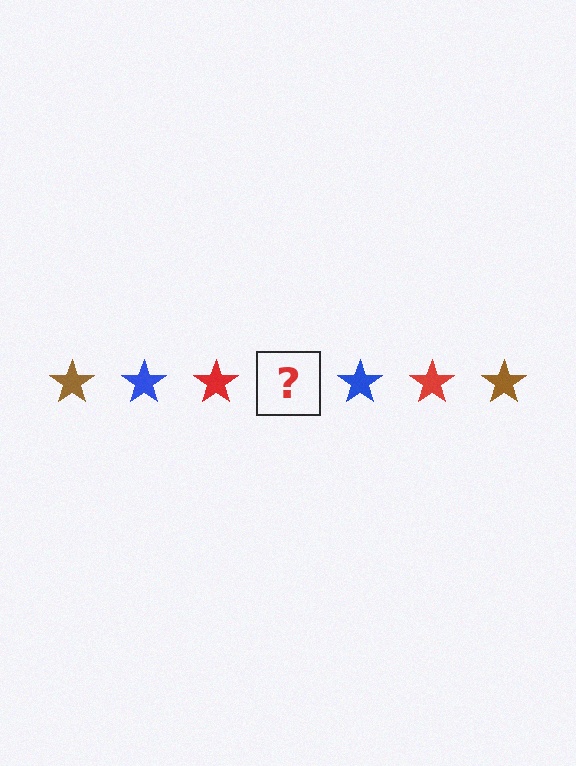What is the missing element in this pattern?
The missing element is a brown star.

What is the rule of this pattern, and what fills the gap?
The rule is that the pattern cycles through brown, blue, red stars. The gap should be filled with a brown star.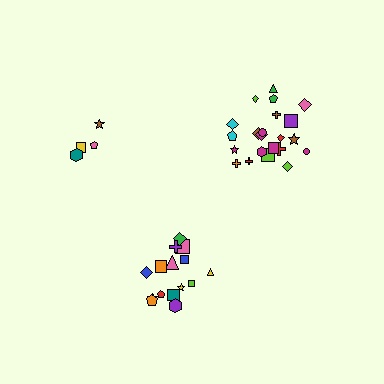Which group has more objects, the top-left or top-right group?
The top-right group.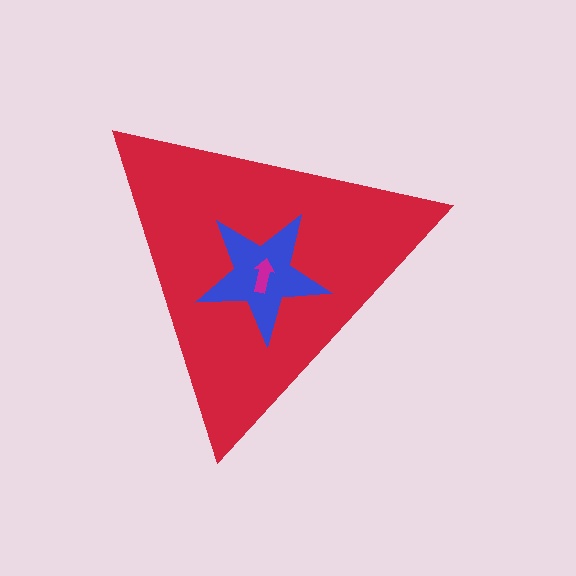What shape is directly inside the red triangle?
The blue star.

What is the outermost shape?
The red triangle.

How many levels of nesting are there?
3.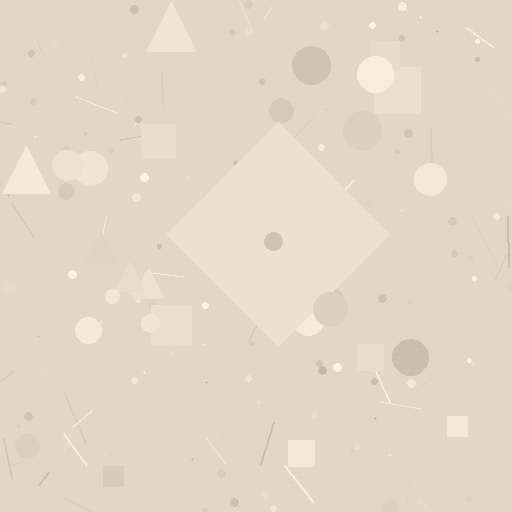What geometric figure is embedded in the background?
A diamond is embedded in the background.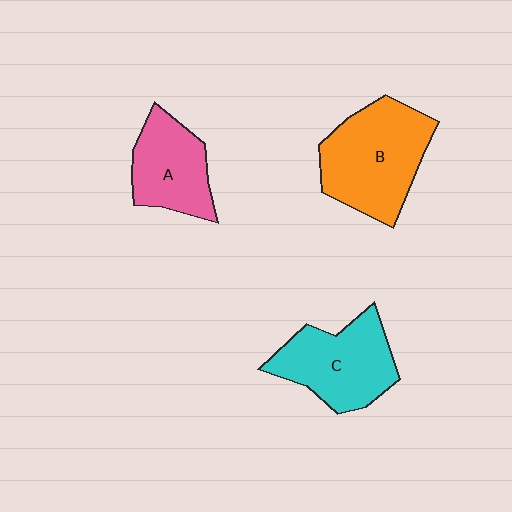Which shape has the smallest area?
Shape A (pink).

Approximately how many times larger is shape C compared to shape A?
Approximately 1.3 times.